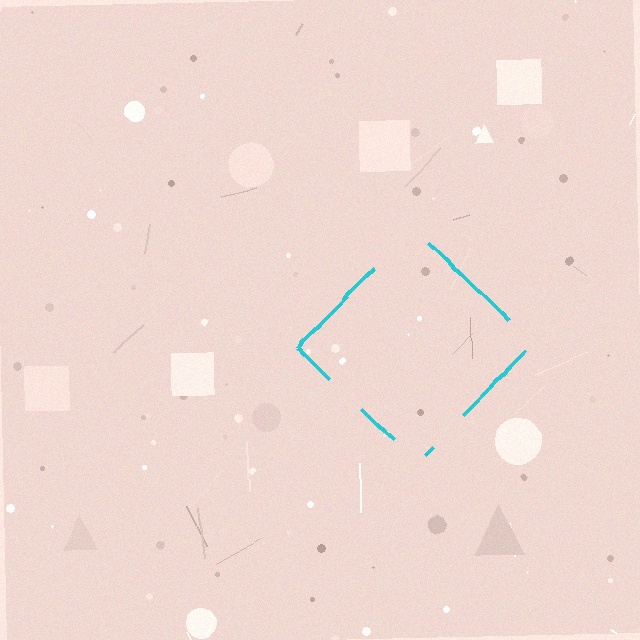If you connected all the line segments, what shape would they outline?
They would outline a diamond.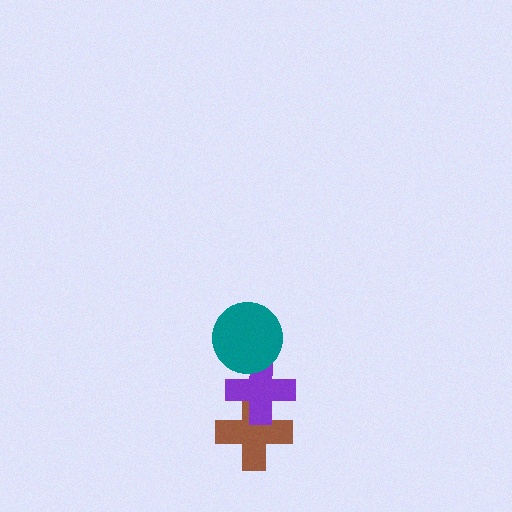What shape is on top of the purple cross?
The teal circle is on top of the purple cross.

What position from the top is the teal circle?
The teal circle is 1st from the top.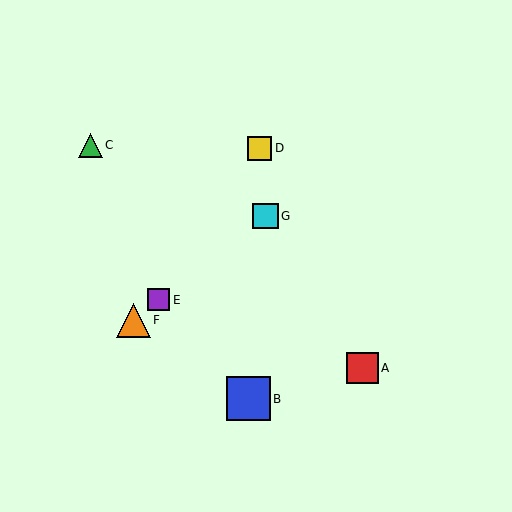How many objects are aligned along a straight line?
3 objects (E, F, G) are aligned along a straight line.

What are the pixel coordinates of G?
Object G is at (266, 216).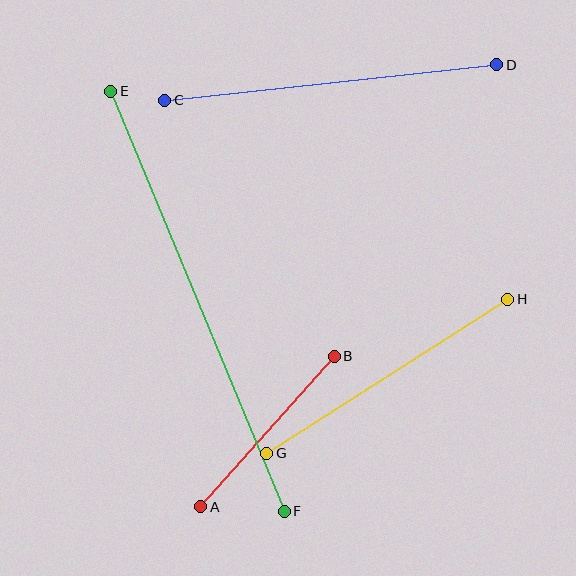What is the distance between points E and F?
The distance is approximately 454 pixels.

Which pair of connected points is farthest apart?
Points E and F are farthest apart.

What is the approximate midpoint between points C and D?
The midpoint is at approximately (331, 83) pixels.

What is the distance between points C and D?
The distance is approximately 334 pixels.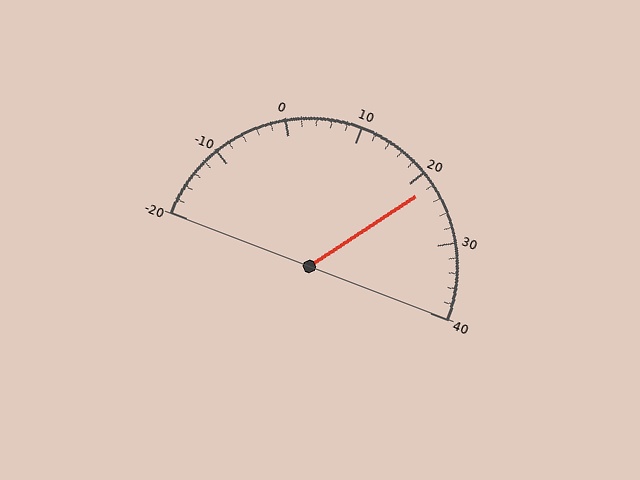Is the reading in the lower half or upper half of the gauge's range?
The reading is in the upper half of the range (-20 to 40).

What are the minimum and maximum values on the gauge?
The gauge ranges from -20 to 40.